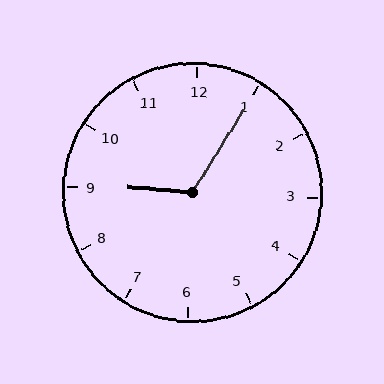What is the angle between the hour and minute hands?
Approximately 118 degrees.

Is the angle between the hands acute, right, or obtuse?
It is obtuse.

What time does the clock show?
9:05.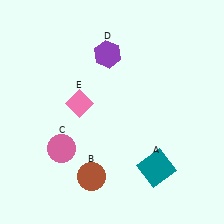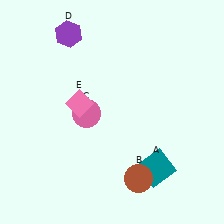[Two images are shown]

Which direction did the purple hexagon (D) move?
The purple hexagon (D) moved left.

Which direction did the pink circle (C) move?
The pink circle (C) moved up.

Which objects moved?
The objects that moved are: the brown circle (B), the pink circle (C), the purple hexagon (D).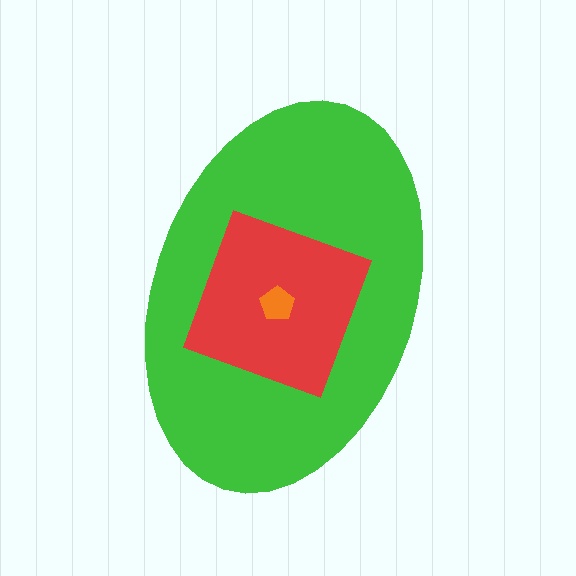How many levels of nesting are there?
3.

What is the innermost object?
The orange pentagon.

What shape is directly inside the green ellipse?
The red square.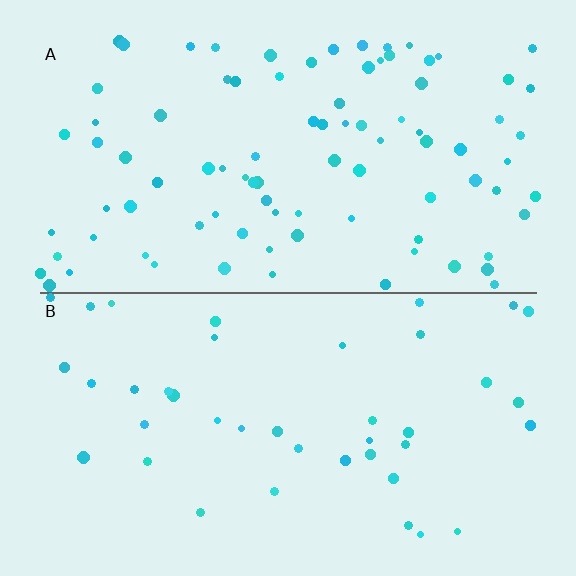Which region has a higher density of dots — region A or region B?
A (the top).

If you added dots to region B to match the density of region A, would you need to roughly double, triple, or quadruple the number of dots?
Approximately double.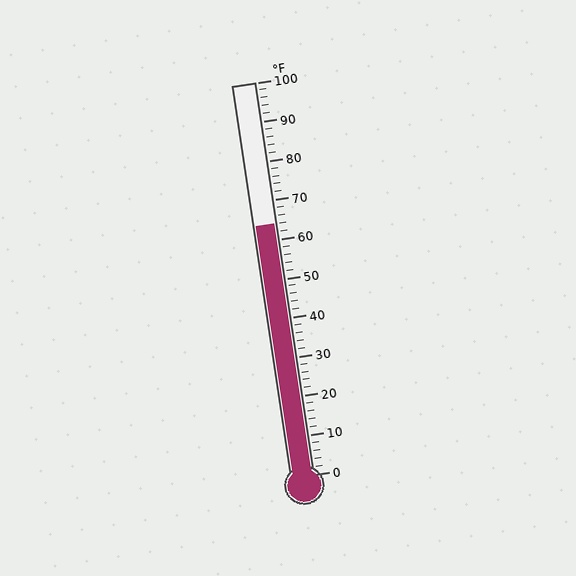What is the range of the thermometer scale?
The thermometer scale ranges from 0°F to 100°F.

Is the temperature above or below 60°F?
The temperature is above 60°F.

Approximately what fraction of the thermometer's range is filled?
The thermometer is filled to approximately 65% of its range.